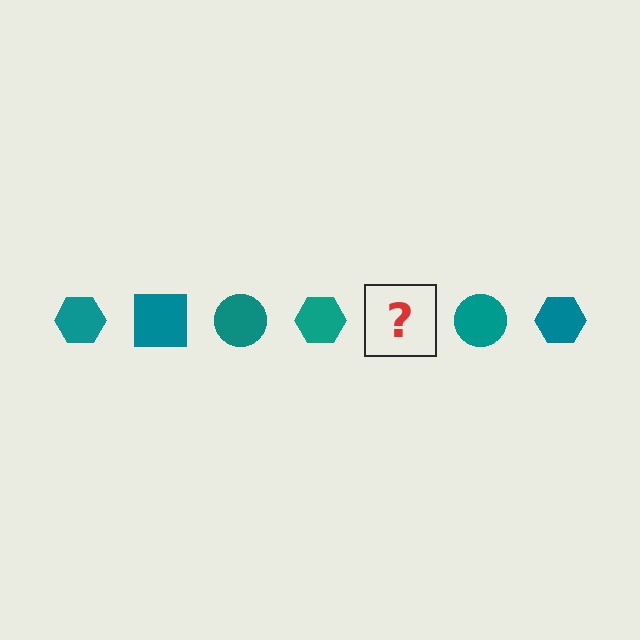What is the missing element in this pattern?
The missing element is a teal square.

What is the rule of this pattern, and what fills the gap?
The rule is that the pattern cycles through hexagon, square, circle shapes in teal. The gap should be filled with a teal square.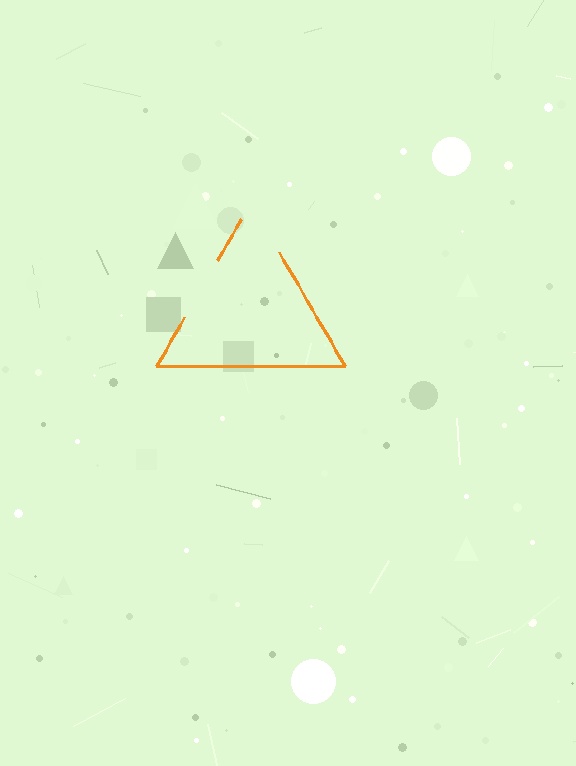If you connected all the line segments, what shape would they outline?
They would outline a triangle.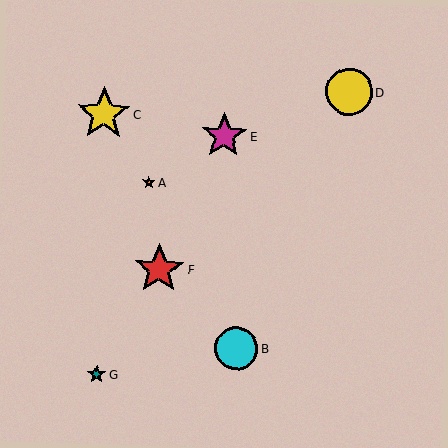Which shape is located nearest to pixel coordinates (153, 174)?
The orange star (labeled A) at (149, 182) is nearest to that location.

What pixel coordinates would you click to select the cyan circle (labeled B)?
Click at (236, 348) to select the cyan circle B.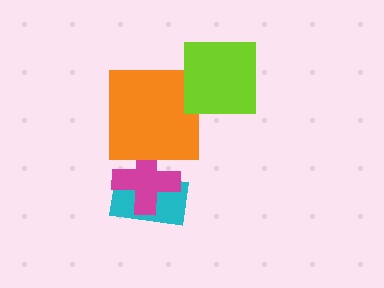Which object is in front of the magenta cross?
The orange square is in front of the magenta cross.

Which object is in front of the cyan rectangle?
The magenta cross is in front of the cyan rectangle.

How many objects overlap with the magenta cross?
2 objects overlap with the magenta cross.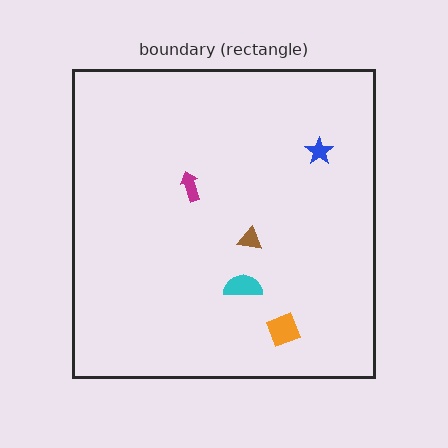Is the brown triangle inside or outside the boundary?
Inside.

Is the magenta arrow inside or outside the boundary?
Inside.